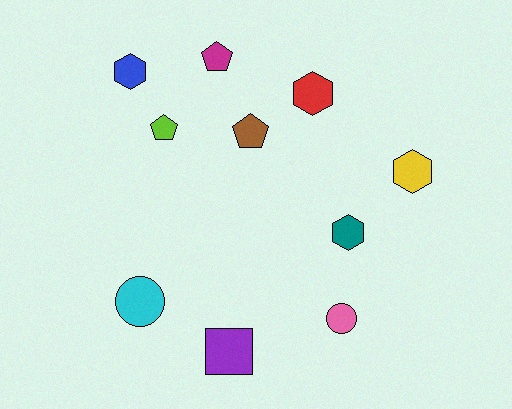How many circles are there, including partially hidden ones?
There are 2 circles.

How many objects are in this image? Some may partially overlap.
There are 10 objects.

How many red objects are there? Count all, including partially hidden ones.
There is 1 red object.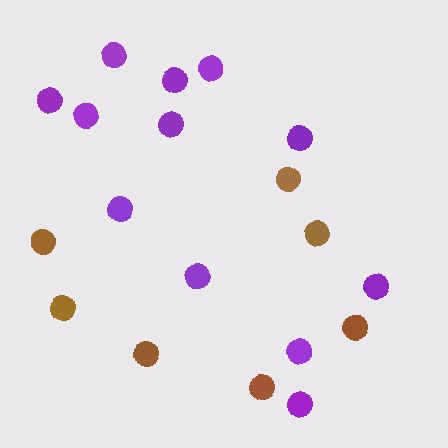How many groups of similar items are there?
There are 2 groups: one group of brown circles (7) and one group of purple circles (12).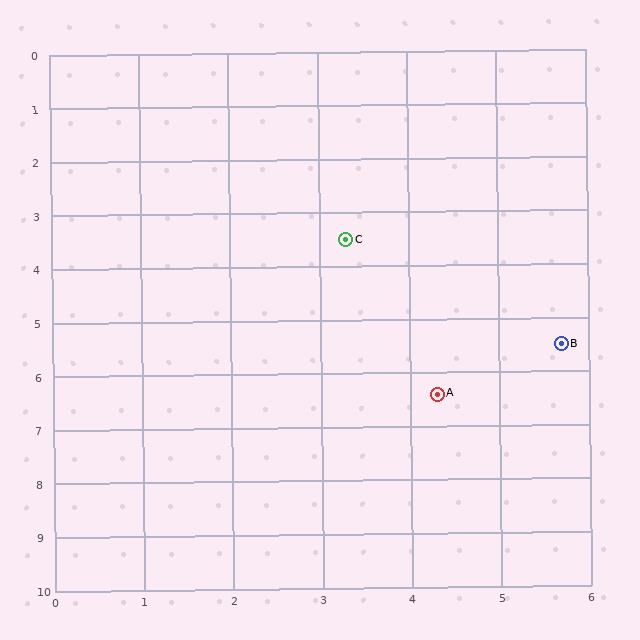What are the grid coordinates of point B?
Point B is at approximately (5.7, 5.5).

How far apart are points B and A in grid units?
Points B and A are about 1.7 grid units apart.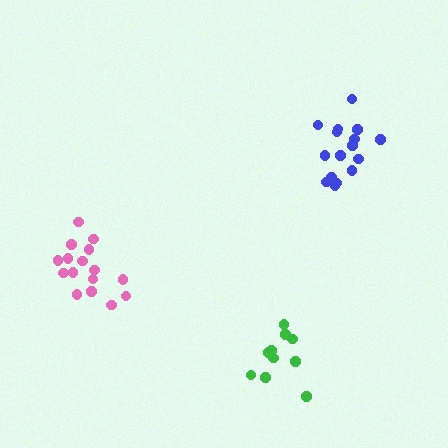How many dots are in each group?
Group 1: 16 dots, Group 2: 10 dots, Group 3: 16 dots (42 total).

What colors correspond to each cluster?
The clusters are colored: blue, green, pink.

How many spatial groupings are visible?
There are 3 spatial groupings.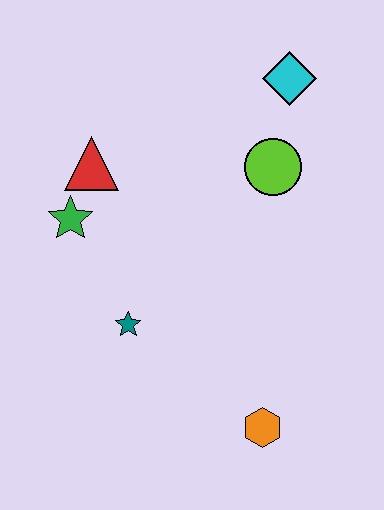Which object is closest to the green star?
The red triangle is closest to the green star.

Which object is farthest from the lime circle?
The orange hexagon is farthest from the lime circle.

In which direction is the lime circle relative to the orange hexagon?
The lime circle is above the orange hexagon.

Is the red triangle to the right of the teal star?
No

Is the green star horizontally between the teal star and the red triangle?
No